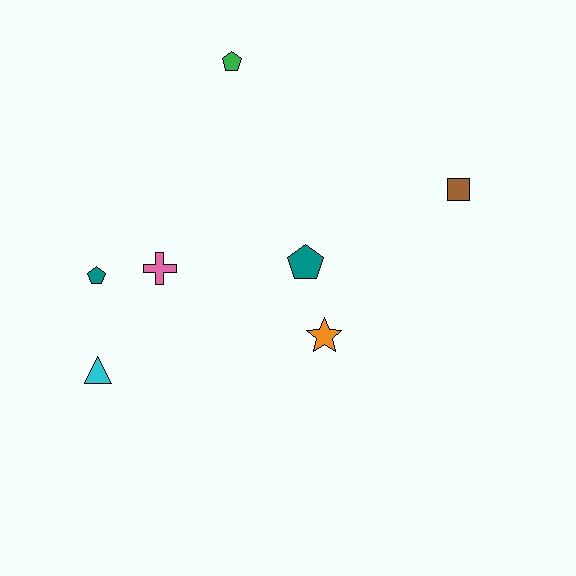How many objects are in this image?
There are 7 objects.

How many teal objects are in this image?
There are 2 teal objects.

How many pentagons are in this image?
There are 3 pentagons.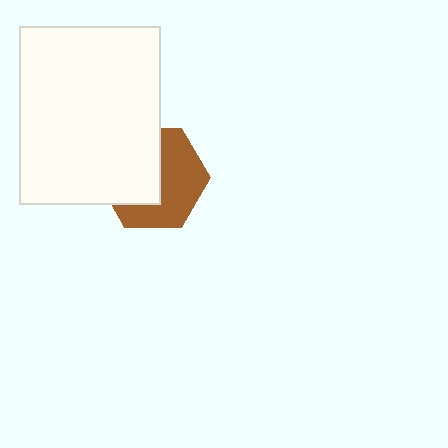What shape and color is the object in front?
The object in front is a white rectangle.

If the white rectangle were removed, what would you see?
You would see the complete brown hexagon.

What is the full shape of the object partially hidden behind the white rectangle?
The partially hidden object is a brown hexagon.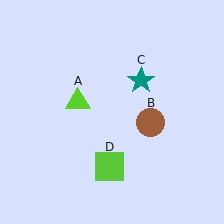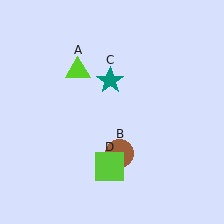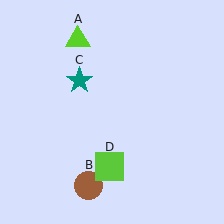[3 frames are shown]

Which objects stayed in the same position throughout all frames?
Lime square (object D) remained stationary.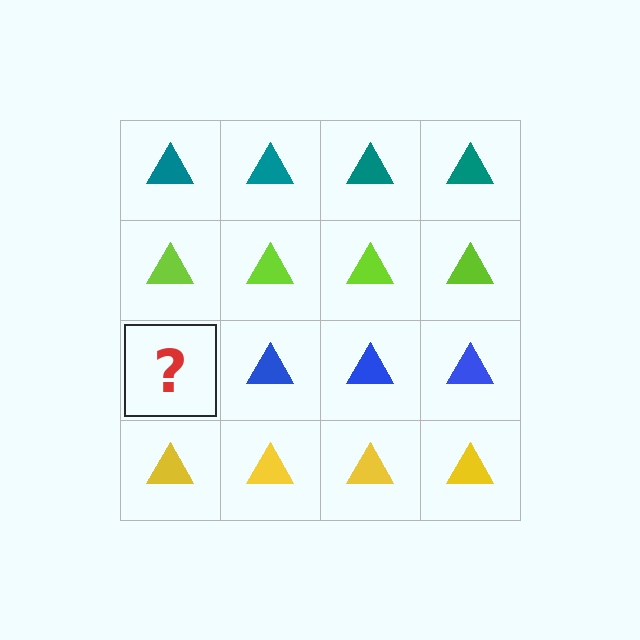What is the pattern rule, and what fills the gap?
The rule is that each row has a consistent color. The gap should be filled with a blue triangle.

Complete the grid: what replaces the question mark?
The question mark should be replaced with a blue triangle.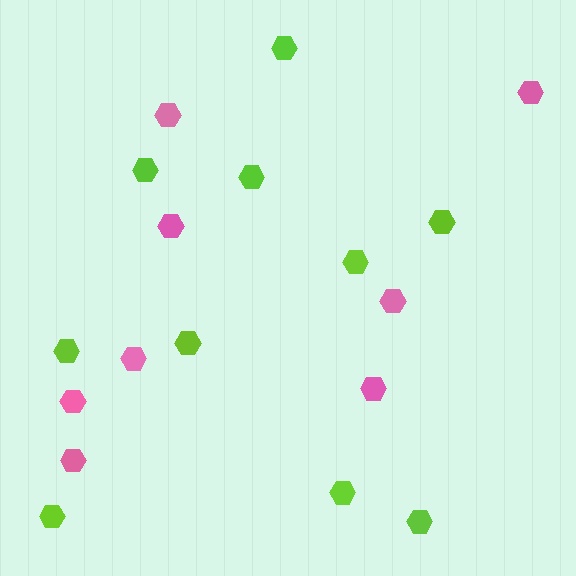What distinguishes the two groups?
There are 2 groups: one group of pink hexagons (8) and one group of lime hexagons (10).